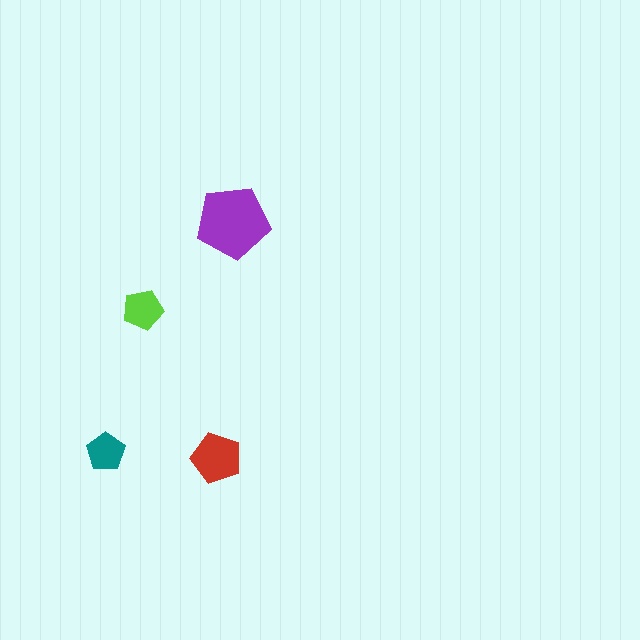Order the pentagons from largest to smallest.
the purple one, the red one, the lime one, the teal one.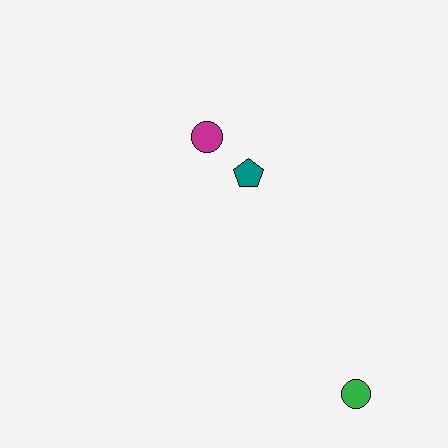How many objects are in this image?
There are 3 objects.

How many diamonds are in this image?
There are no diamonds.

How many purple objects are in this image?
There are no purple objects.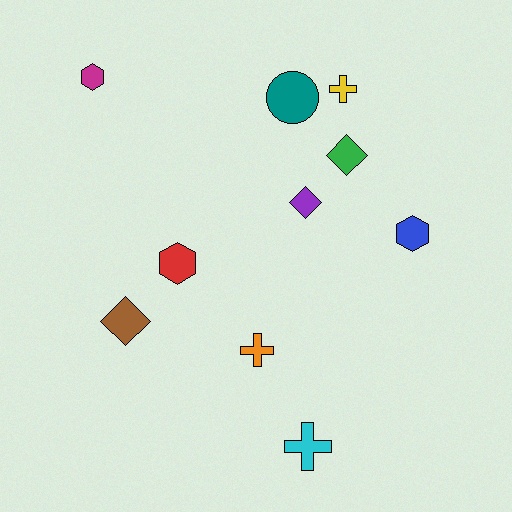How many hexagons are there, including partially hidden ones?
There are 3 hexagons.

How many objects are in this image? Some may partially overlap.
There are 10 objects.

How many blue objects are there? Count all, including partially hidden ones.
There is 1 blue object.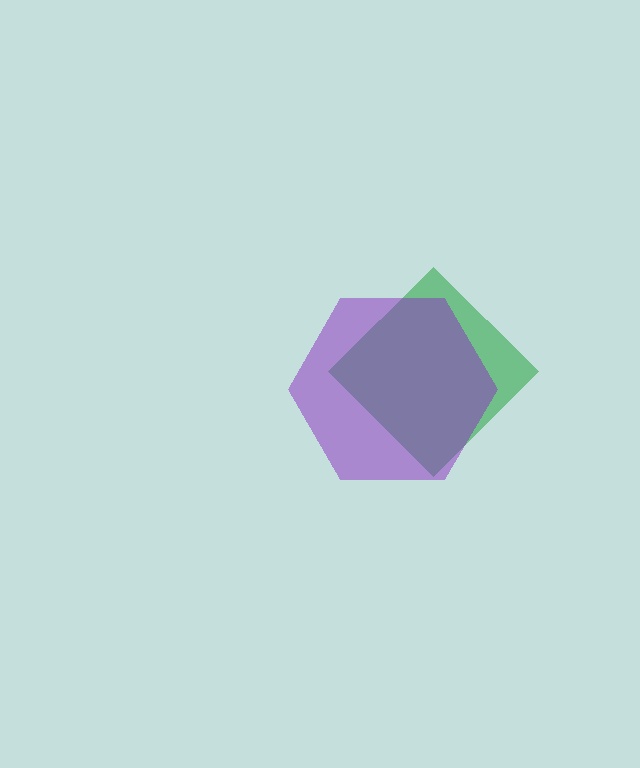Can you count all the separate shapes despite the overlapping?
Yes, there are 2 separate shapes.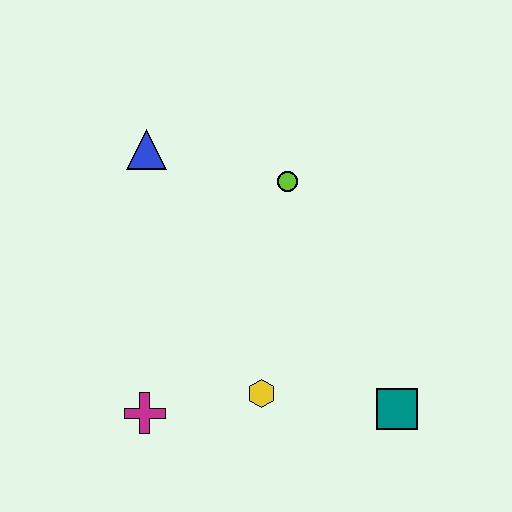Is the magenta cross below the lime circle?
Yes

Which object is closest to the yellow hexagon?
The magenta cross is closest to the yellow hexagon.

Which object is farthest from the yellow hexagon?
The blue triangle is farthest from the yellow hexagon.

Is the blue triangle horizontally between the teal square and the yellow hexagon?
No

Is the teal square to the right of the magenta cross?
Yes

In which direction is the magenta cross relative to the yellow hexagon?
The magenta cross is to the left of the yellow hexagon.